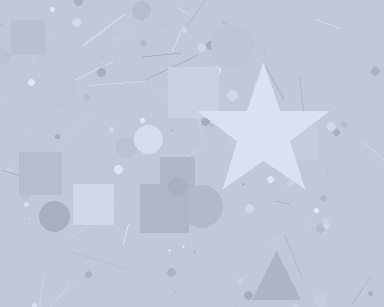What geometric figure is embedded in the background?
A star is embedded in the background.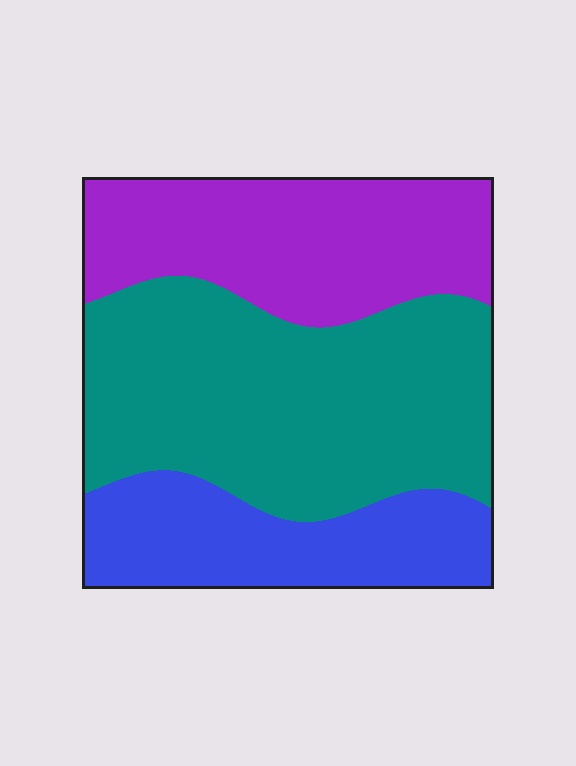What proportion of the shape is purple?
Purple takes up about one third (1/3) of the shape.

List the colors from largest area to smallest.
From largest to smallest: teal, purple, blue.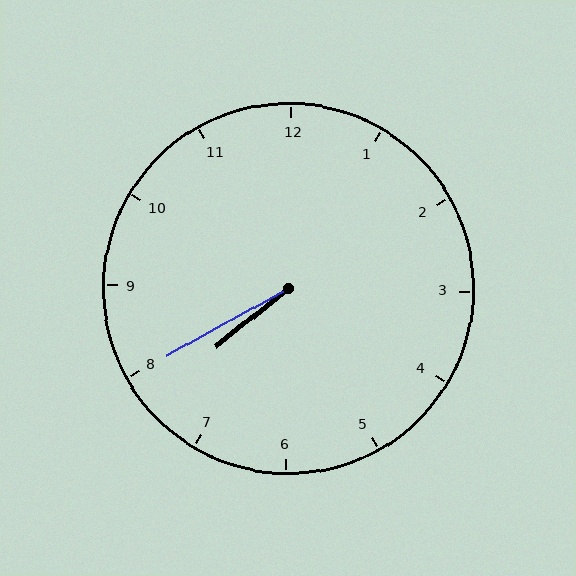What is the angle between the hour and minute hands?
Approximately 10 degrees.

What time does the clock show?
7:40.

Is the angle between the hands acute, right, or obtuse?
It is acute.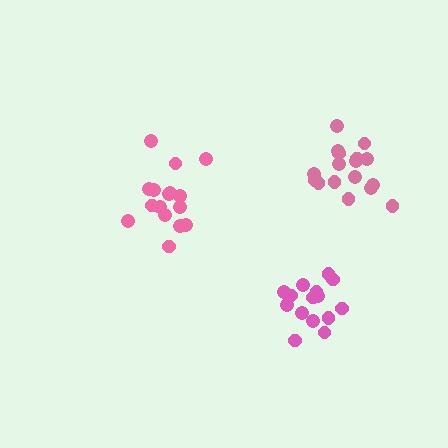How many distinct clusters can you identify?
There are 3 distinct clusters.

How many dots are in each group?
Group 1: 17 dots, Group 2: 15 dots, Group 3: 16 dots (48 total).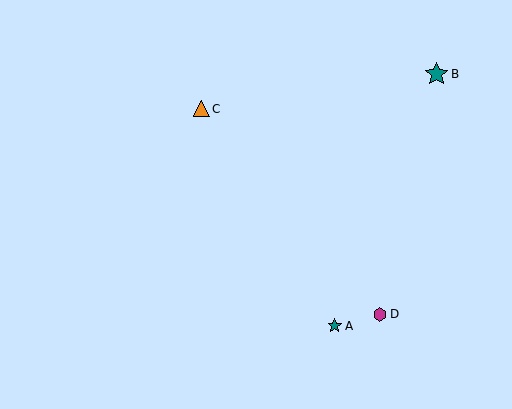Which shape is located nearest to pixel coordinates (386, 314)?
The magenta hexagon (labeled D) at (380, 314) is nearest to that location.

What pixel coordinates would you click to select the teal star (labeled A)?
Click at (335, 326) to select the teal star A.